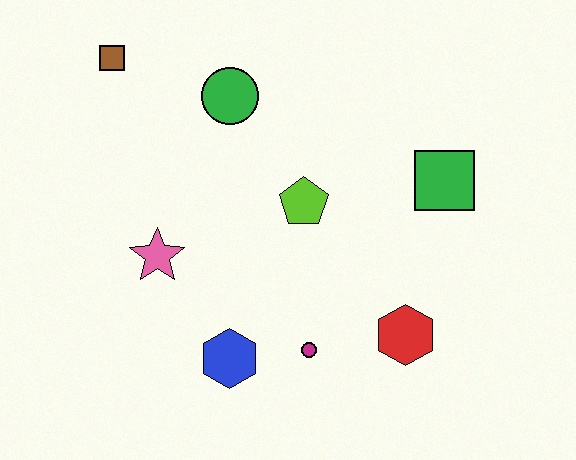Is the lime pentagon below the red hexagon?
No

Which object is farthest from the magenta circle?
The brown square is farthest from the magenta circle.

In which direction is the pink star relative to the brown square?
The pink star is below the brown square.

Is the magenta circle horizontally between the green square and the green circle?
Yes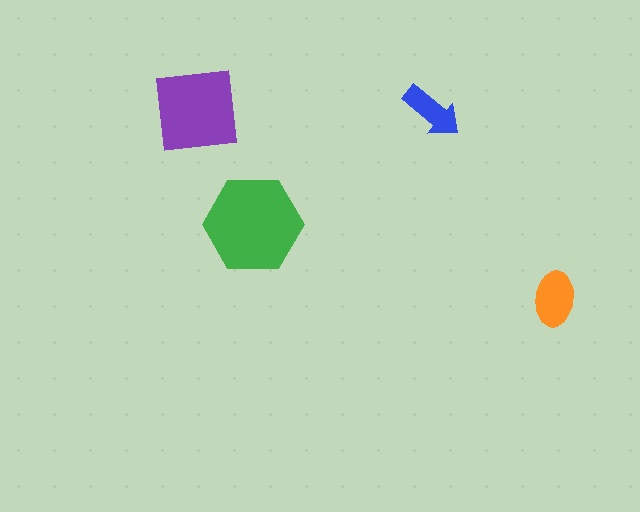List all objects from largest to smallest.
The green hexagon, the purple square, the orange ellipse, the blue arrow.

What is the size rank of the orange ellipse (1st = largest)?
3rd.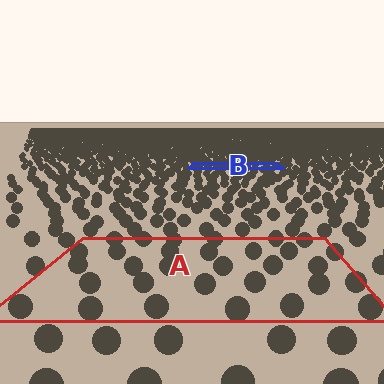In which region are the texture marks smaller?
The texture marks are smaller in region B, because it is farther away.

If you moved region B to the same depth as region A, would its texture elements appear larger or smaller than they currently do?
They would appear larger. At a closer depth, the same texture elements are projected at a bigger on-screen size.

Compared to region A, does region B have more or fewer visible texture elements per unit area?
Region B has more texture elements per unit area — they are packed more densely because it is farther away.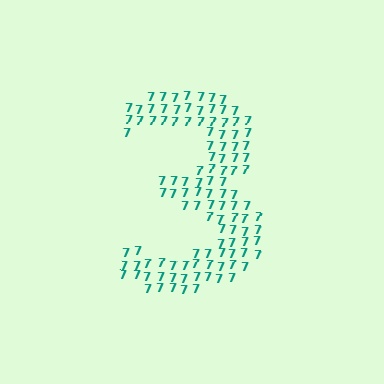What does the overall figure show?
The overall figure shows the digit 3.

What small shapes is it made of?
It is made of small digit 7's.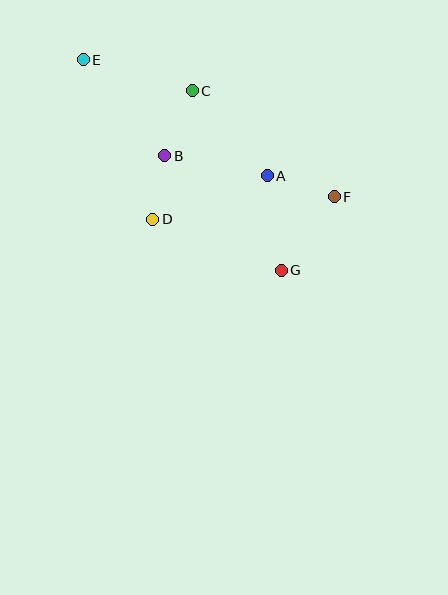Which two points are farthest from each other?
Points E and G are farthest from each other.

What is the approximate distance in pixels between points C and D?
The distance between C and D is approximately 134 pixels.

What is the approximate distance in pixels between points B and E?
The distance between B and E is approximately 126 pixels.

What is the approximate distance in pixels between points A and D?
The distance between A and D is approximately 123 pixels.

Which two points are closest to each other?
Points B and D are closest to each other.